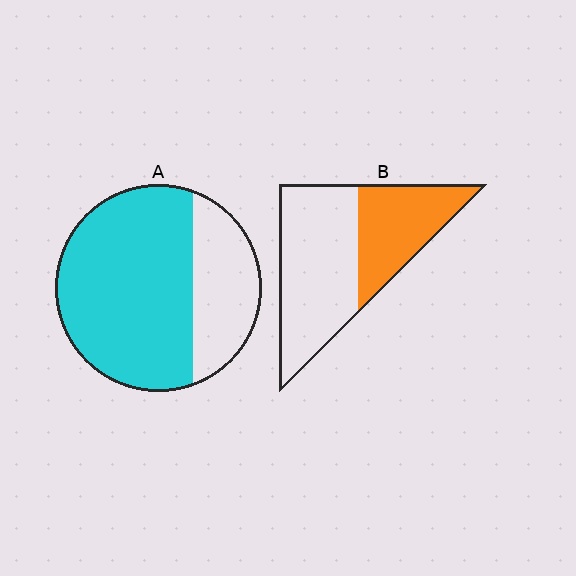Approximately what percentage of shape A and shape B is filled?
A is approximately 70% and B is approximately 40%.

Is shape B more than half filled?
No.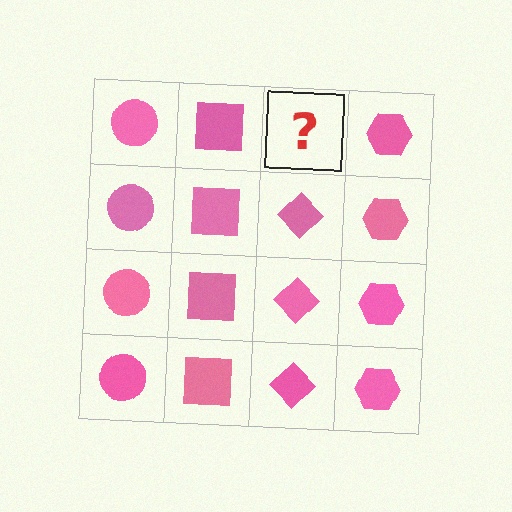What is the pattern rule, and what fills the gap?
The rule is that each column has a consistent shape. The gap should be filled with a pink diamond.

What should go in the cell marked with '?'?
The missing cell should contain a pink diamond.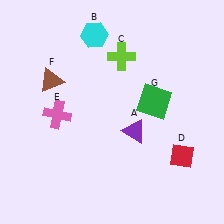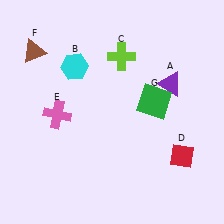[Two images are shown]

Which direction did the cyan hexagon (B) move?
The cyan hexagon (B) moved down.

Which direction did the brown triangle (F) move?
The brown triangle (F) moved up.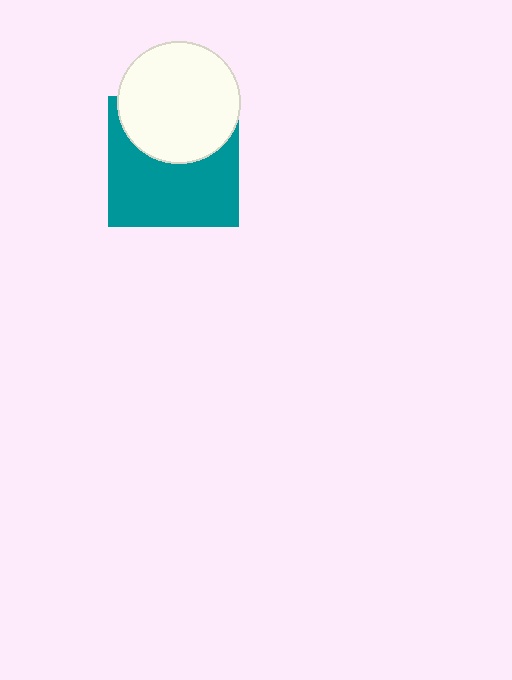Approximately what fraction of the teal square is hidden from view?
Roughly 39% of the teal square is hidden behind the white circle.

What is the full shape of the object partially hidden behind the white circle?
The partially hidden object is a teal square.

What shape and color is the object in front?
The object in front is a white circle.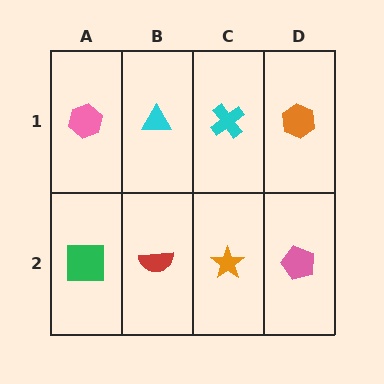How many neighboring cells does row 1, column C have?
3.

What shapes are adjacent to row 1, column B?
A red semicircle (row 2, column B), a pink hexagon (row 1, column A), a cyan cross (row 1, column C).